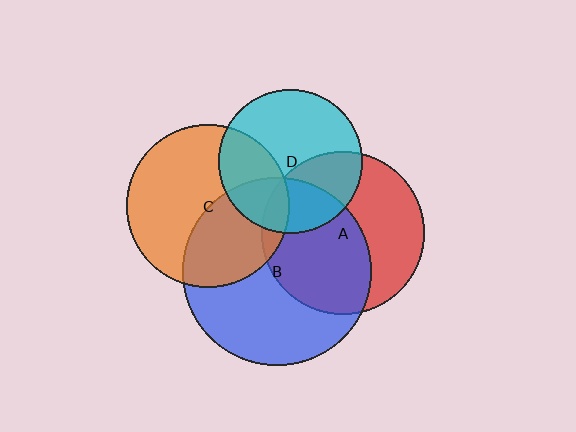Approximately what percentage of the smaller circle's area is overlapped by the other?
Approximately 30%.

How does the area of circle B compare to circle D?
Approximately 1.7 times.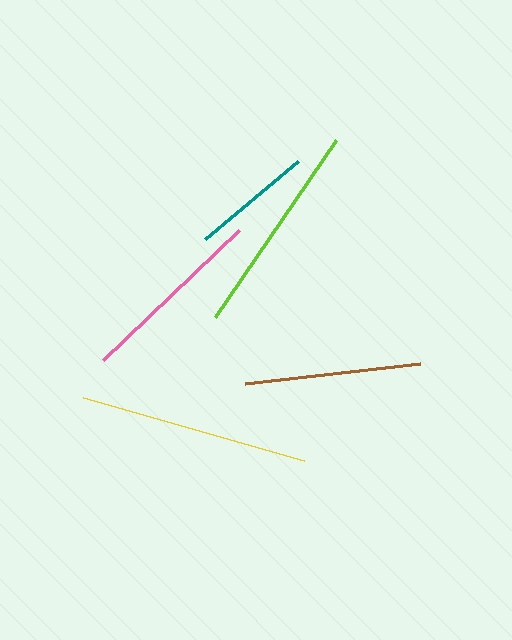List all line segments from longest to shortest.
From longest to shortest: yellow, lime, pink, brown, teal.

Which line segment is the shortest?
The teal line is the shortest at approximately 122 pixels.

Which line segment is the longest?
The yellow line is the longest at approximately 230 pixels.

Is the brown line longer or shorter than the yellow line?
The yellow line is longer than the brown line.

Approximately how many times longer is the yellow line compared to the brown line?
The yellow line is approximately 1.3 times the length of the brown line.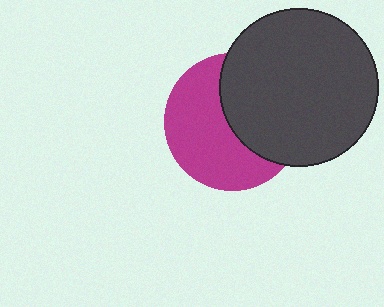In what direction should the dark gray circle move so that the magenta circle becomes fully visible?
The dark gray circle should move right. That is the shortest direction to clear the overlap and leave the magenta circle fully visible.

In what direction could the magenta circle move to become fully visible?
The magenta circle could move left. That would shift it out from behind the dark gray circle entirely.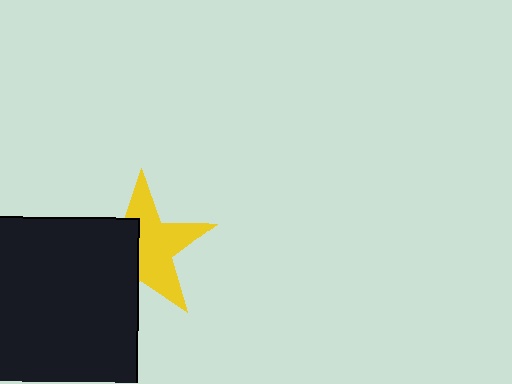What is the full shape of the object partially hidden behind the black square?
The partially hidden object is a yellow star.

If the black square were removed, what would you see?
You would see the complete yellow star.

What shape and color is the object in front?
The object in front is a black square.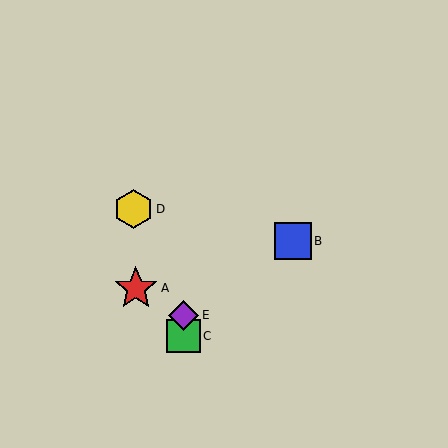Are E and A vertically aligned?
No, E is at x≈184 and A is at x≈136.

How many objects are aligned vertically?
2 objects (C, E) are aligned vertically.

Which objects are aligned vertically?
Objects C, E are aligned vertically.